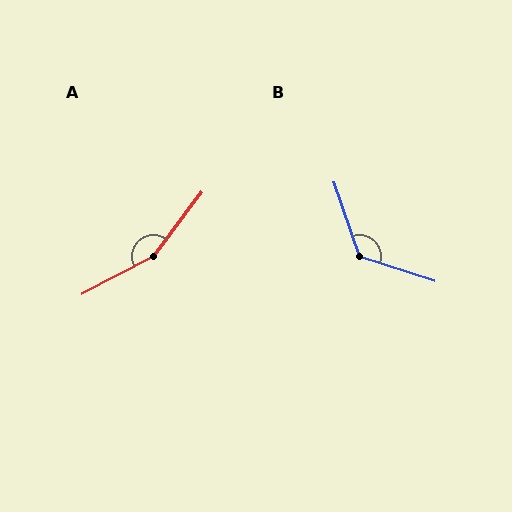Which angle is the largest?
A, at approximately 155 degrees.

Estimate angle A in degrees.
Approximately 155 degrees.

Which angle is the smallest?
B, at approximately 127 degrees.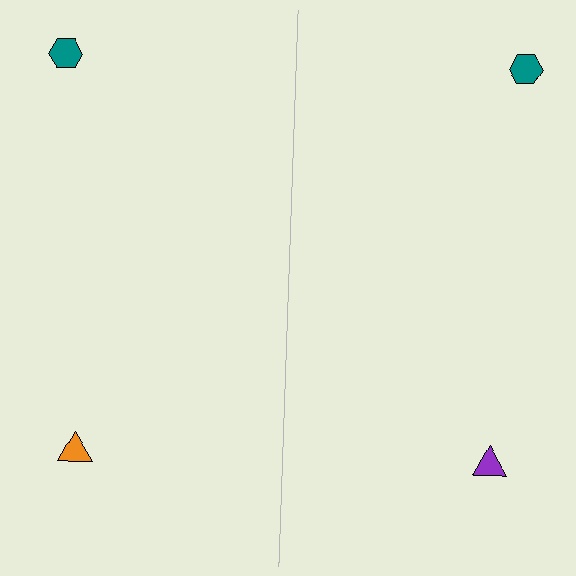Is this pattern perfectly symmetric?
No, the pattern is not perfectly symmetric. The purple triangle on the right side breaks the symmetry — its mirror counterpart is orange.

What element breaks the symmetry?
The purple triangle on the right side breaks the symmetry — its mirror counterpart is orange.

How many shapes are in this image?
There are 4 shapes in this image.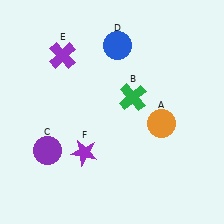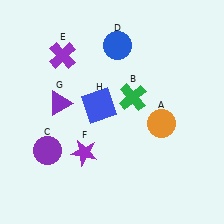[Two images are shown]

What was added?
A purple triangle (G), a blue square (H) were added in Image 2.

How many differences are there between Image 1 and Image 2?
There are 2 differences between the two images.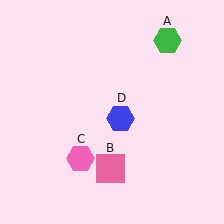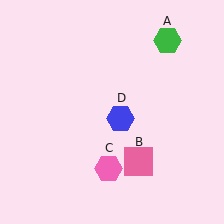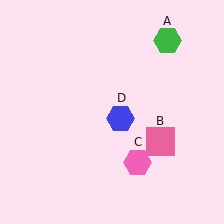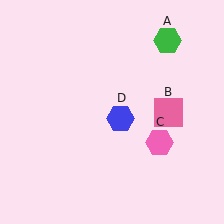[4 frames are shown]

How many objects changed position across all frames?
2 objects changed position: pink square (object B), pink hexagon (object C).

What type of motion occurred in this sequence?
The pink square (object B), pink hexagon (object C) rotated counterclockwise around the center of the scene.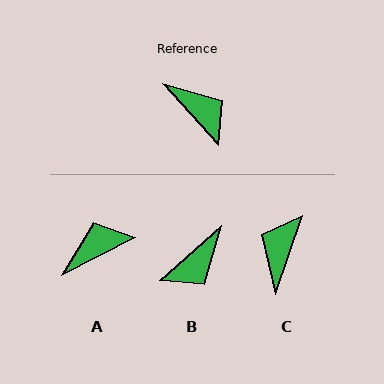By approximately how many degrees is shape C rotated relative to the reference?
Approximately 119 degrees counter-clockwise.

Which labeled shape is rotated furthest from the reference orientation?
C, about 119 degrees away.